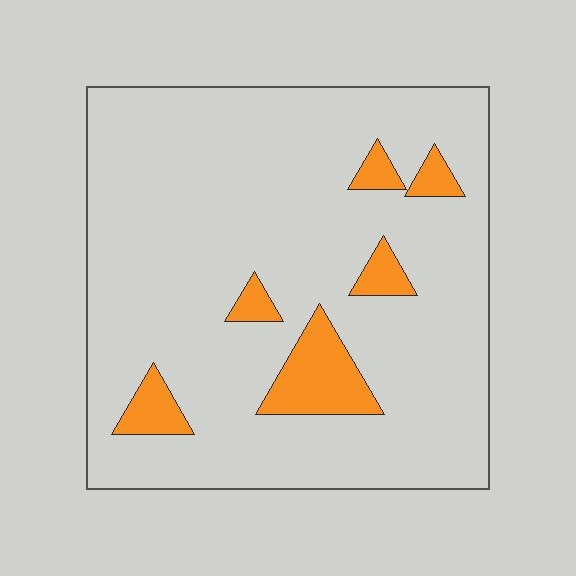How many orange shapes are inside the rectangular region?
6.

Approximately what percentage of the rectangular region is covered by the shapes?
Approximately 10%.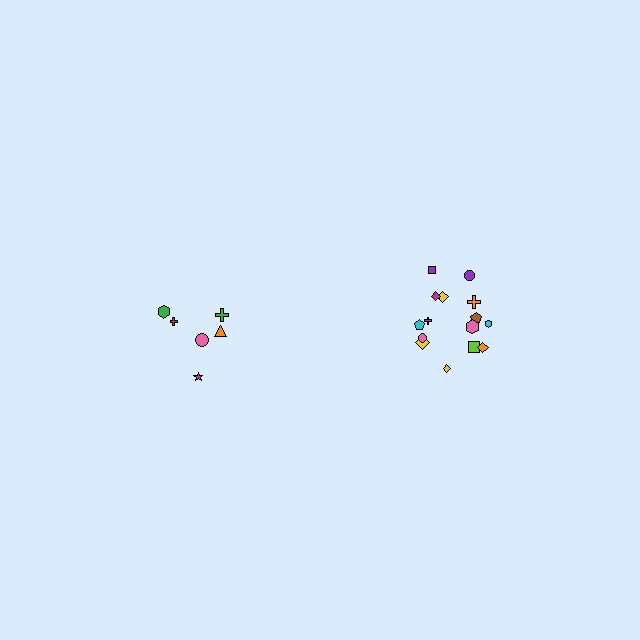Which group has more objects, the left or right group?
The right group.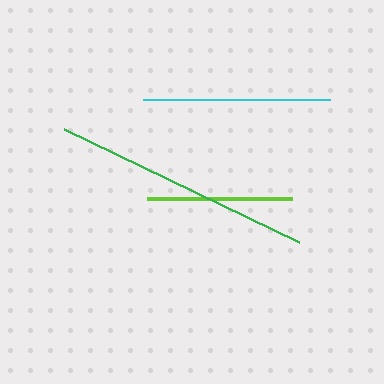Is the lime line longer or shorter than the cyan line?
The cyan line is longer than the lime line.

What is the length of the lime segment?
The lime segment is approximately 146 pixels long.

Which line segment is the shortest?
The lime line is the shortest at approximately 146 pixels.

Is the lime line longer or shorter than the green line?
The green line is longer than the lime line.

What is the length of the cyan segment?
The cyan segment is approximately 187 pixels long.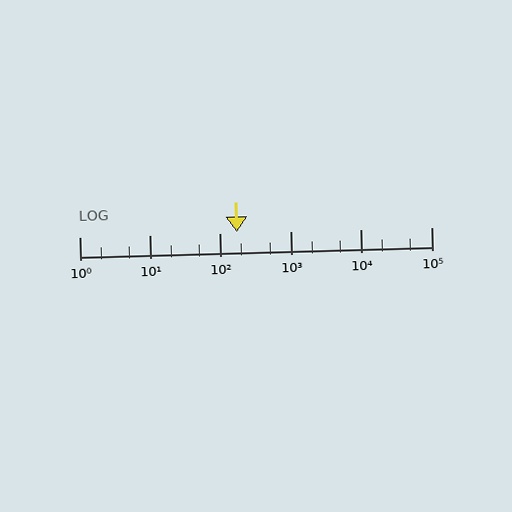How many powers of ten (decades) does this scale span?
The scale spans 5 decades, from 1 to 100000.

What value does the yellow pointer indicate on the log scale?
The pointer indicates approximately 170.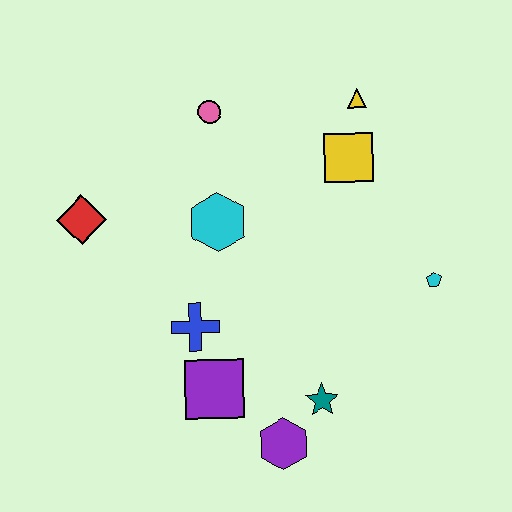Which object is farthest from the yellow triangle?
The purple hexagon is farthest from the yellow triangle.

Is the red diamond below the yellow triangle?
Yes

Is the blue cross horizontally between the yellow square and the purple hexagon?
No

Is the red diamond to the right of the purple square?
No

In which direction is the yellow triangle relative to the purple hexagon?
The yellow triangle is above the purple hexagon.